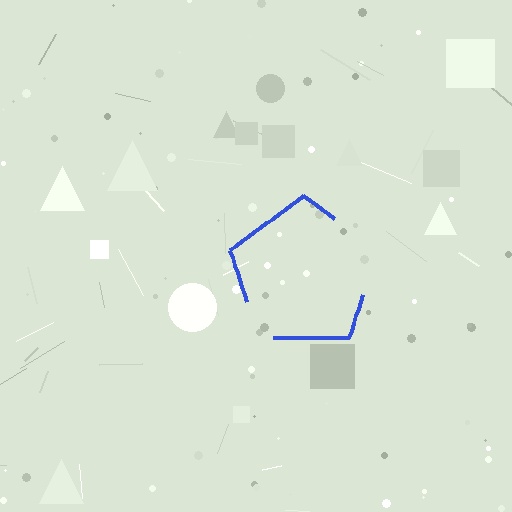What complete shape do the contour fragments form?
The contour fragments form a pentagon.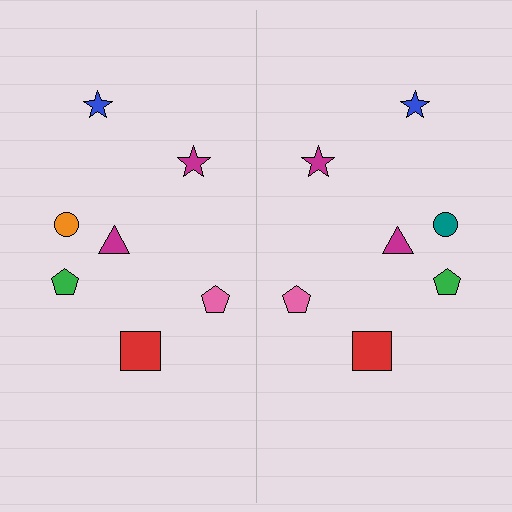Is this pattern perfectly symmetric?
No, the pattern is not perfectly symmetric. The teal circle on the right side breaks the symmetry — its mirror counterpart is orange.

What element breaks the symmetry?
The teal circle on the right side breaks the symmetry — its mirror counterpart is orange.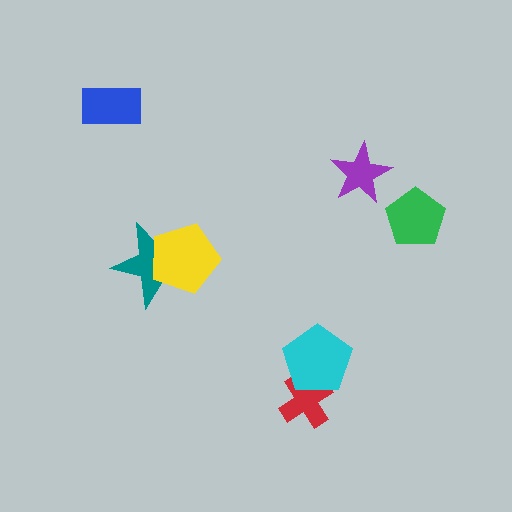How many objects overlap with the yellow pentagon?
1 object overlaps with the yellow pentagon.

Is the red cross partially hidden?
Yes, it is partially covered by another shape.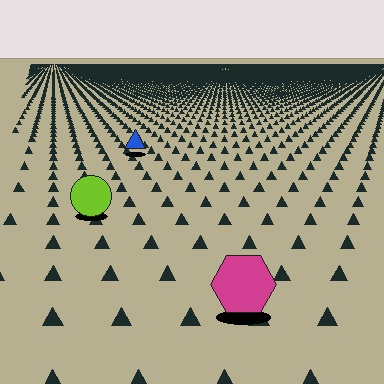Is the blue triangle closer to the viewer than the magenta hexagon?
No. The magenta hexagon is closer — you can tell from the texture gradient: the ground texture is coarser near it.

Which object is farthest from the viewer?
The blue triangle is farthest from the viewer. It appears smaller and the ground texture around it is denser.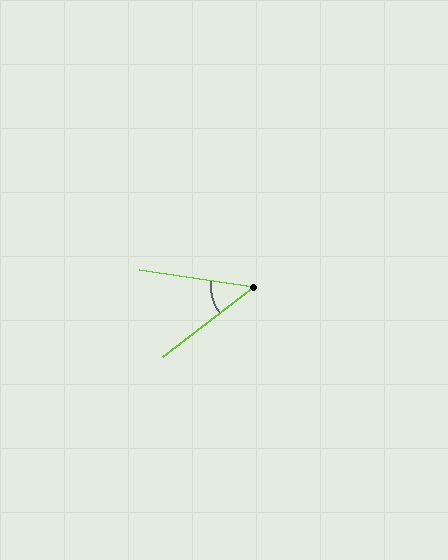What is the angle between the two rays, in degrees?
Approximately 46 degrees.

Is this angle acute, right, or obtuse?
It is acute.